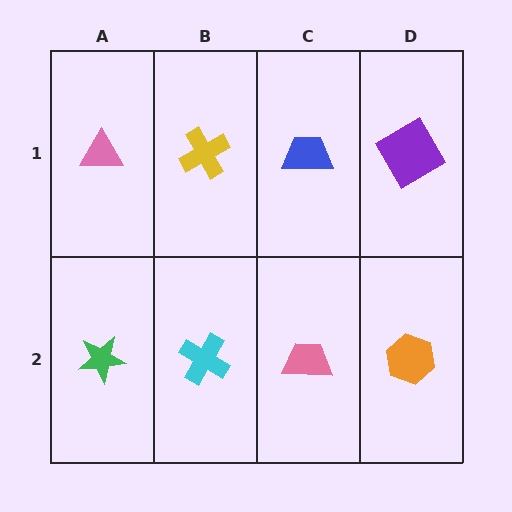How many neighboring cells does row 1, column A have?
2.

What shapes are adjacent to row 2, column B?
A yellow cross (row 1, column B), a green star (row 2, column A), a pink trapezoid (row 2, column C).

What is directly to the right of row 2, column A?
A cyan cross.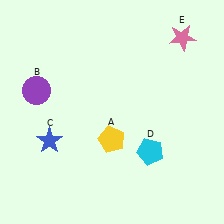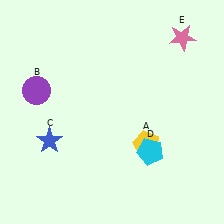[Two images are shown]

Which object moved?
The yellow pentagon (A) moved right.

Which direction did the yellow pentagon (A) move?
The yellow pentagon (A) moved right.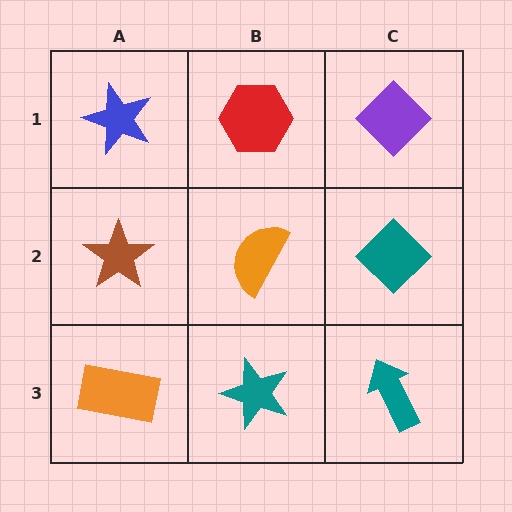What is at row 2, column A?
A brown star.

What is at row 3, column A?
An orange rectangle.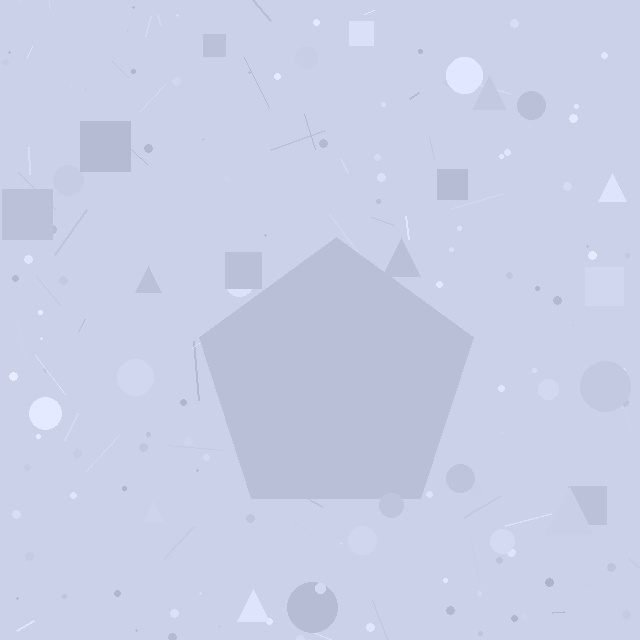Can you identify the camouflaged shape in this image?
The camouflaged shape is a pentagon.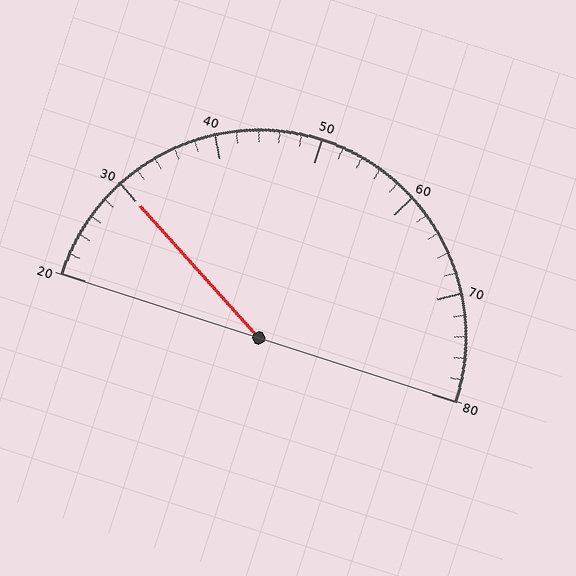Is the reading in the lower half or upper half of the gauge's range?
The reading is in the lower half of the range (20 to 80).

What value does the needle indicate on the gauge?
The needle indicates approximately 30.